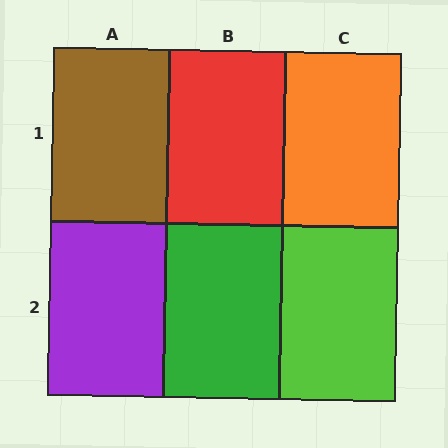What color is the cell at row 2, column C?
Lime.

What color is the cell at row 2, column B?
Green.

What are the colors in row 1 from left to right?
Brown, red, orange.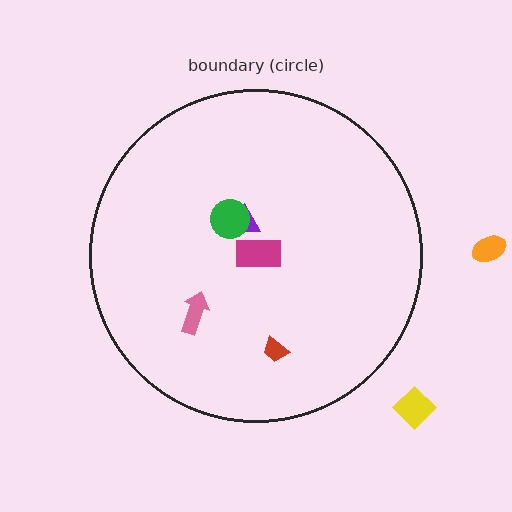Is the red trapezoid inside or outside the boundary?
Inside.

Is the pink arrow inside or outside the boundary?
Inside.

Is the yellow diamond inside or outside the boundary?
Outside.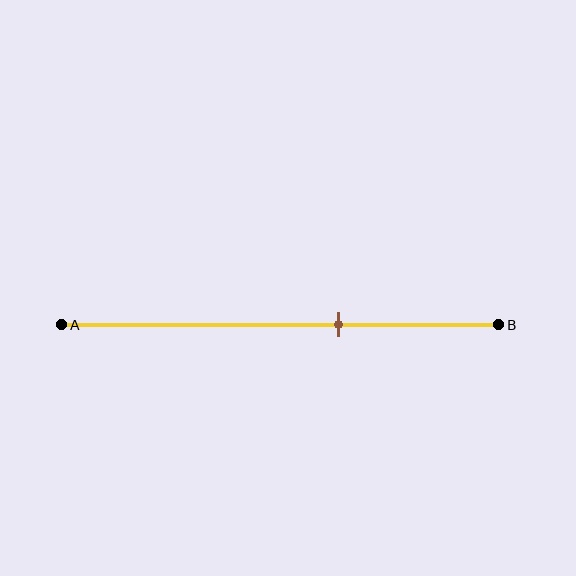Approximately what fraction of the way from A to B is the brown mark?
The brown mark is approximately 65% of the way from A to B.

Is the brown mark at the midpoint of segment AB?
No, the mark is at about 65% from A, not at the 50% midpoint.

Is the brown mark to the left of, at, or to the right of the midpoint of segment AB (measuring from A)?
The brown mark is to the right of the midpoint of segment AB.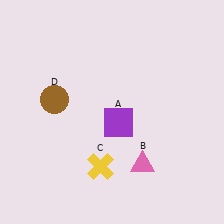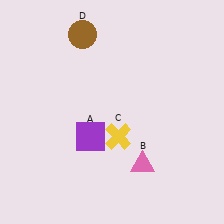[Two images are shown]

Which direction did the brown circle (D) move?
The brown circle (D) moved up.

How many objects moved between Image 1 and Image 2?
3 objects moved between the two images.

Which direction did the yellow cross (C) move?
The yellow cross (C) moved up.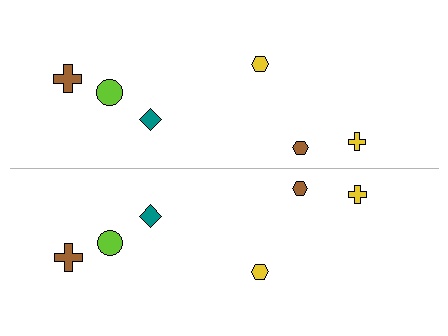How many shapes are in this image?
There are 12 shapes in this image.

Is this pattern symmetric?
Yes, this pattern has bilateral (reflection) symmetry.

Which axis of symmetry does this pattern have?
The pattern has a horizontal axis of symmetry running through the center of the image.